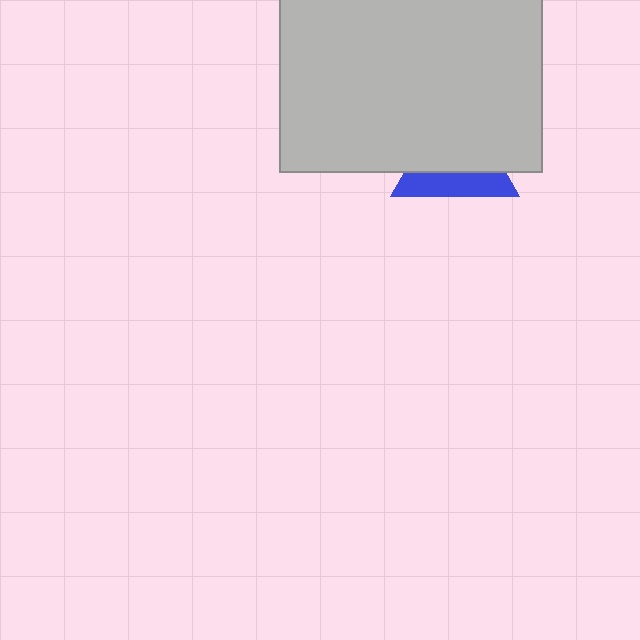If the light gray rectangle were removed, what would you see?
You would see the complete blue triangle.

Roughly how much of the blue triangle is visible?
A small part of it is visible (roughly 38%).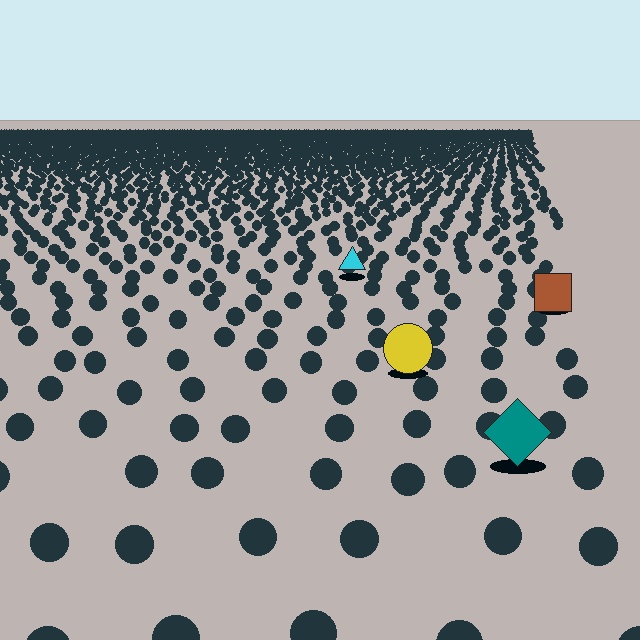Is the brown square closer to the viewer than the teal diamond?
No. The teal diamond is closer — you can tell from the texture gradient: the ground texture is coarser near it.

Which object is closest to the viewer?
The teal diamond is closest. The texture marks near it are larger and more spread out.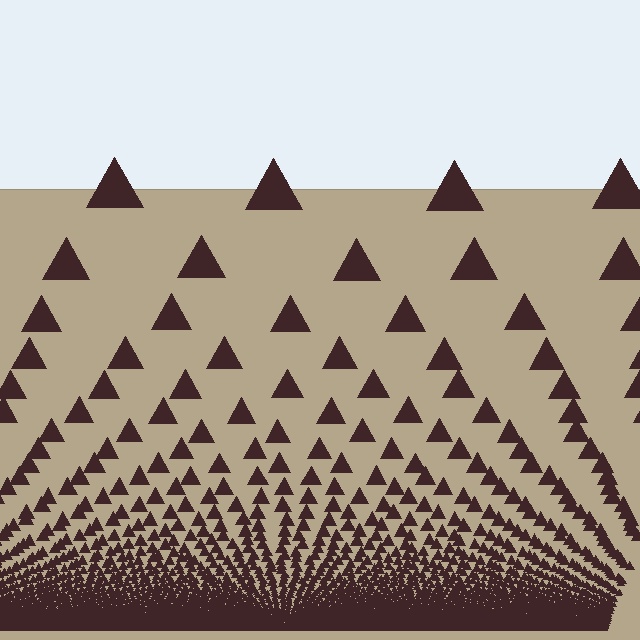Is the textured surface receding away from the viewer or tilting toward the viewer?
The surface appears to tilt toward the viewer. Texture elements get larger and sparser toward the top.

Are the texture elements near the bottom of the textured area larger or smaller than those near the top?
Smaller. The gradient is inverted — elements near the bottom are smaller and denser.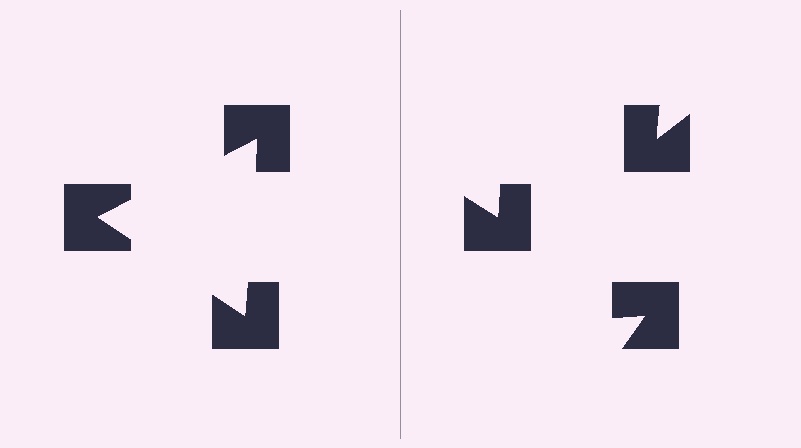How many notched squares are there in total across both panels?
6 — 3 on each side.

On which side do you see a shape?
An illusory triangle appears on the left side. On the right side the wedge cuts are rotated, so no coherent shape forms.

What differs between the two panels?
The notched squares are positioned identically on both sides; only the wedge orientations differ. On the left they align to a triangle; on the right they are misaligned.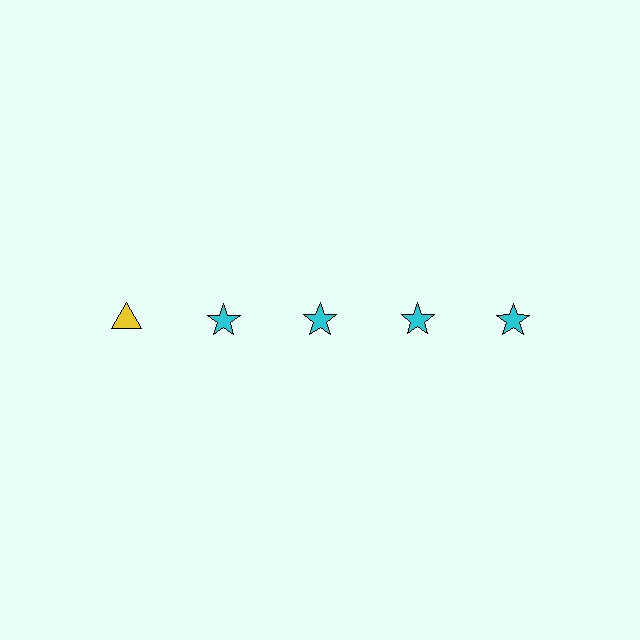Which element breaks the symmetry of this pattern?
The yellow triangle in the top row, leftmost column breaks the symmetry. All other shapes are cyan stars.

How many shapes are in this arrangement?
There are 5 shapes arranged in a grid pattern.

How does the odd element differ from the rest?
It differs in both color (yellow instead of cyan) and shape (triangle instead of star).